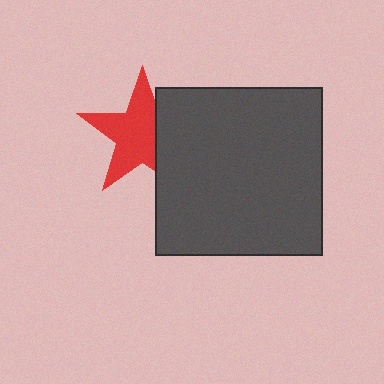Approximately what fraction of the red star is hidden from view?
Roughly 31% of the red star is hidden behind the dark gray square.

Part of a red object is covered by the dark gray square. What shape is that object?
It is a star.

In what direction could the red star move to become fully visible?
The red star could move left. That would shift it out from behind the dark gray square entirely.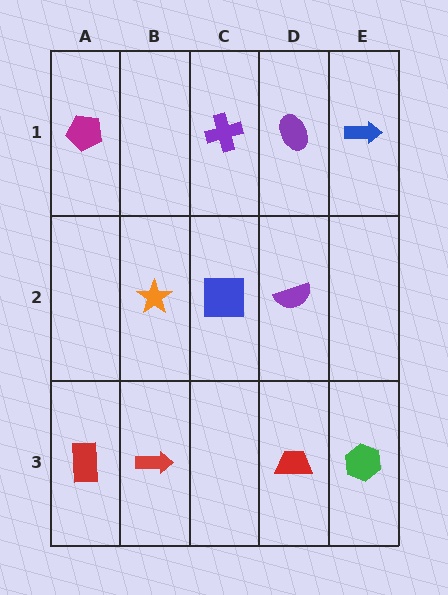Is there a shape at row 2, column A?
No, that cell is empty.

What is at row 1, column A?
A magenta pentagon.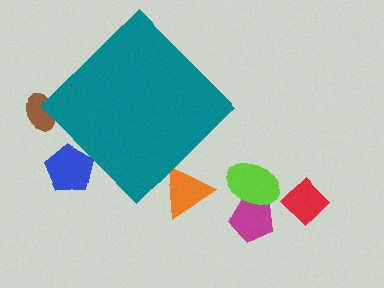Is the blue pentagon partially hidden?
Yes, the blue pentagon is partially hidden behind the teal diamond.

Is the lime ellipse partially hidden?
No, the lime ellipse is fully visible.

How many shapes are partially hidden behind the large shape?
3 shapes are partially hidden.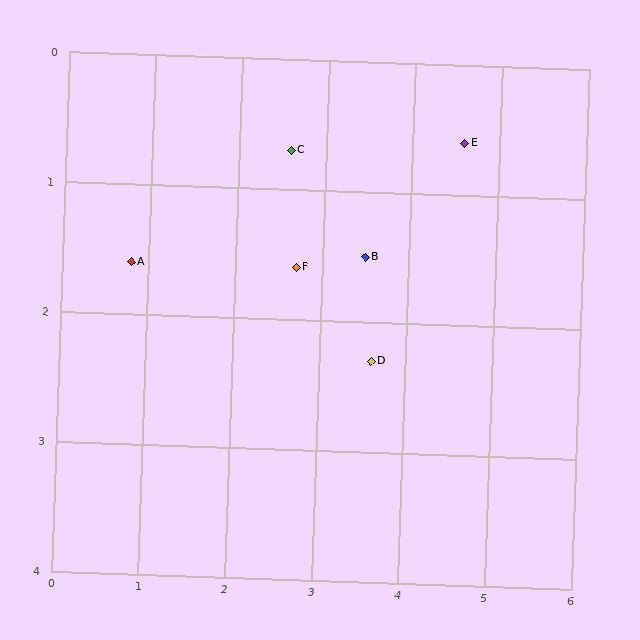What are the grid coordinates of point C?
Point C is at approximately (2.6, 0.7).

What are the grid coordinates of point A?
Point A is at approximately (0.8, 1.6).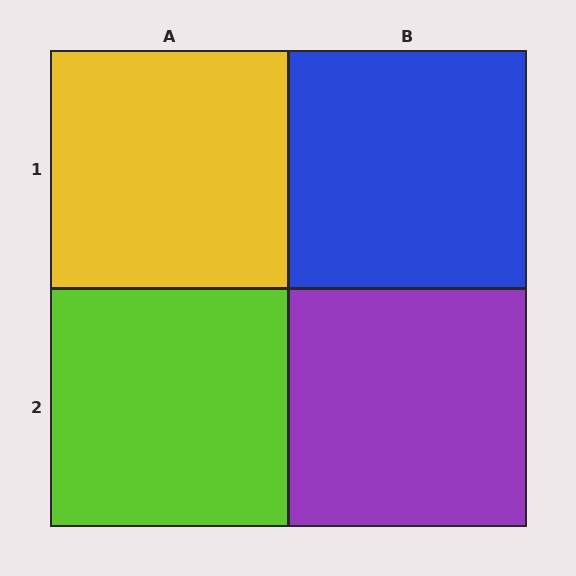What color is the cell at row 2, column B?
Purple.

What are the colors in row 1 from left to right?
Yellow, blue.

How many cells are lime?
1 cell is lime.